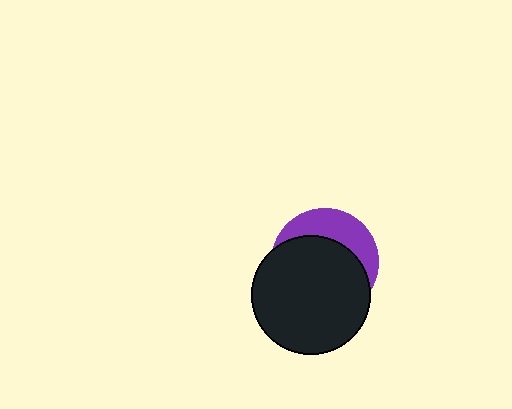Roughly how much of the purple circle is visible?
A small part of it is visible (roughly 33%).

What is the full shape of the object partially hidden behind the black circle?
The partially hidden object is a purple circle.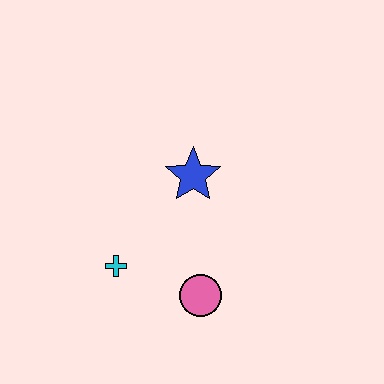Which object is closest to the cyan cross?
The pink circle is closest to the cyan cross.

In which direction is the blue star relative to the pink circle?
The blue star is above the pink circle.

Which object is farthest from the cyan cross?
The blue star is farthest from the cyan cross.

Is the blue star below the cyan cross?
No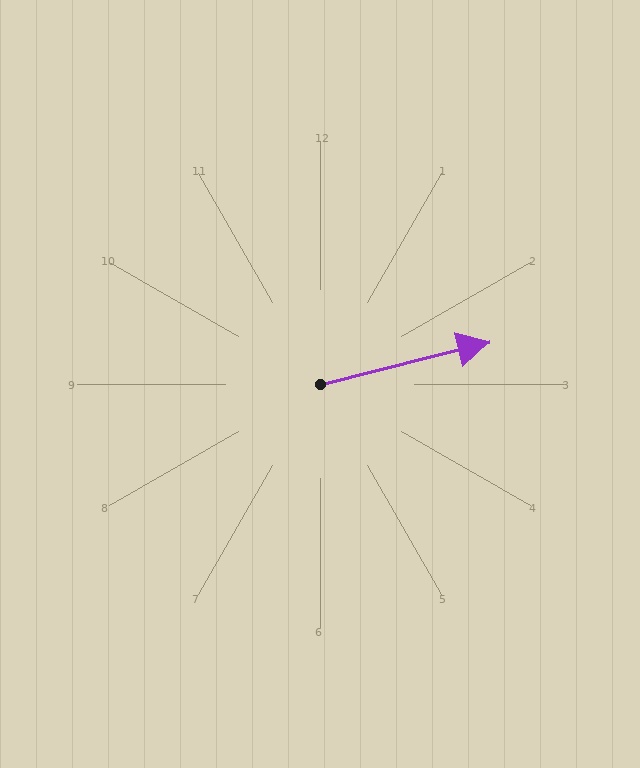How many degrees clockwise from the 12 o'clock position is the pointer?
Approximately 76 degrees.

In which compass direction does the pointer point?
East.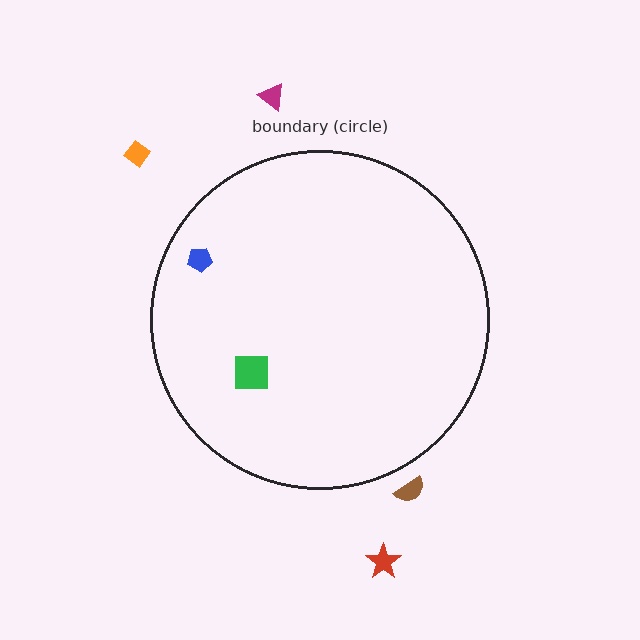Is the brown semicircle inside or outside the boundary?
Outside.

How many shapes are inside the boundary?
2 inside, 4 outside.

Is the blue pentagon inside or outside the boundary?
Inside.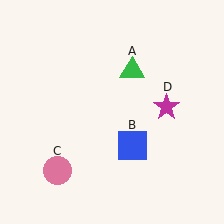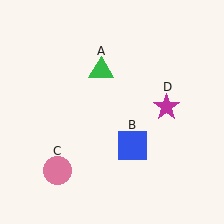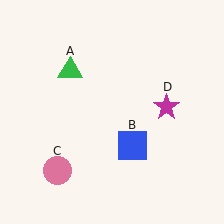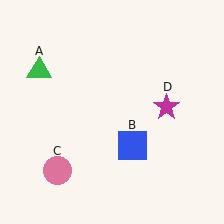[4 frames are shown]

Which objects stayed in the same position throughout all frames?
Blue square (object B) and pink circle (object C) and magenta star (object D) remained stationary.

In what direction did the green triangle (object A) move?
The green triangle (object A) moved left.